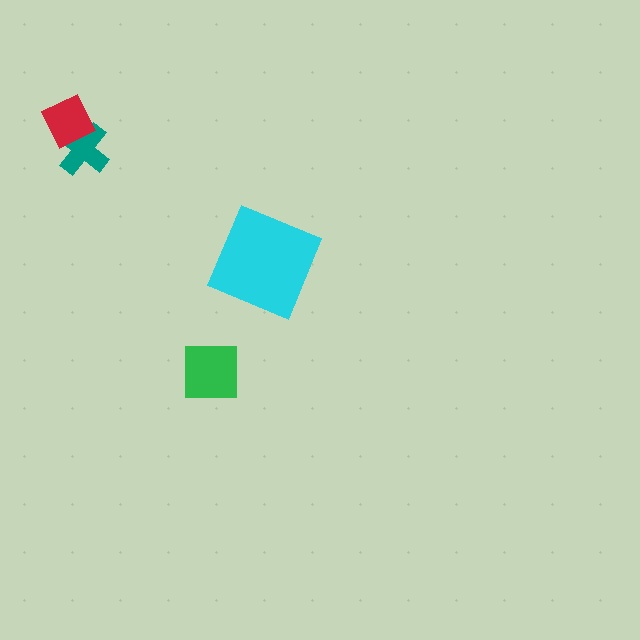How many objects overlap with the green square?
0 objects overlap with the green square.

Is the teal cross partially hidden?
Yes, it is partially covered by another shape.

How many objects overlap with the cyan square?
0 objects overlap with the cyan square.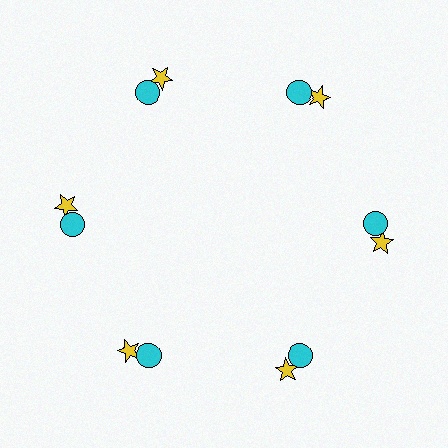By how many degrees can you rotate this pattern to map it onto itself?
The pattern maps onto itself every 60 degrees of rotation.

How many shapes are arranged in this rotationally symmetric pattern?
There are 12 shapes, arranged in 6 groups of 2.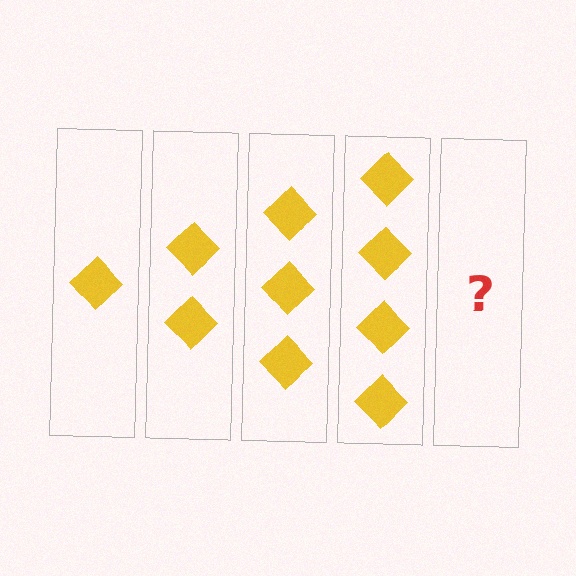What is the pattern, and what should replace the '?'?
The pattern is that each step adds one more diamond. The '?' should be 5 diamonds.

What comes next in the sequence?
The next element should be 5 diamonds.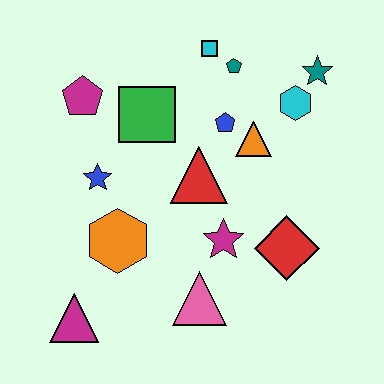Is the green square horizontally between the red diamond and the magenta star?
No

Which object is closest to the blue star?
The orange hexagon is closest to the blue star.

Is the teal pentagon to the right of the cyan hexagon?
No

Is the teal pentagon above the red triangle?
Yes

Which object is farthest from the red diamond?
The magenta pentagon is farthest from the red diamond.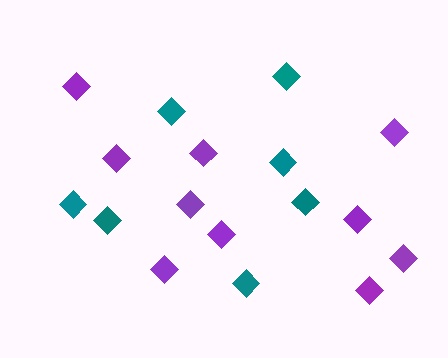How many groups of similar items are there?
There are 2 groups: one group of teal diamonds (7) and one group of purple diamonds (10).